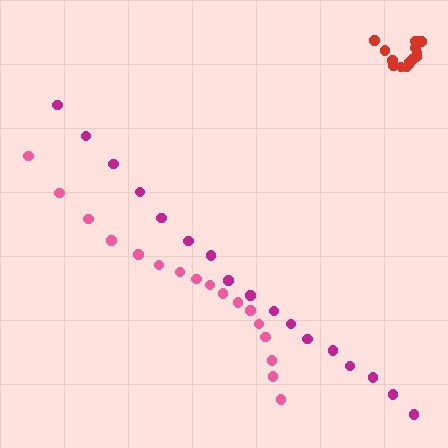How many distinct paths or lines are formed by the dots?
There are 3 distinct paths.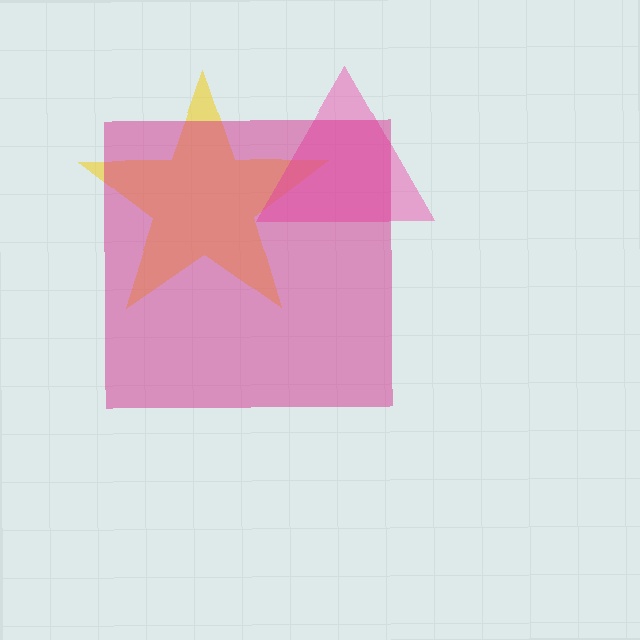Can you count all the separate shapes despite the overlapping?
Yes, there are 3 separate shapes.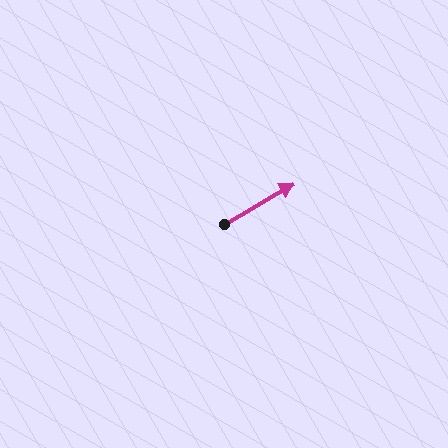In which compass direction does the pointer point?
Northeast.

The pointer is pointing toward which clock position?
Roughly 2 o'clock.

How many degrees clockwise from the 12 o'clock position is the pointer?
Approximately 60 degrees.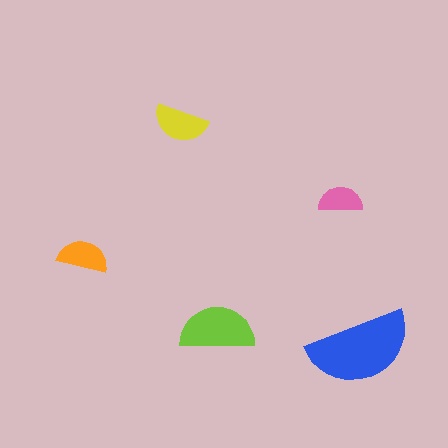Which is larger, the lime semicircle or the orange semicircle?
The lime one.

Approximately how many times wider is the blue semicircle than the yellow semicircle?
About 2 times wider.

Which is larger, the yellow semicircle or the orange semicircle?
The yellow one.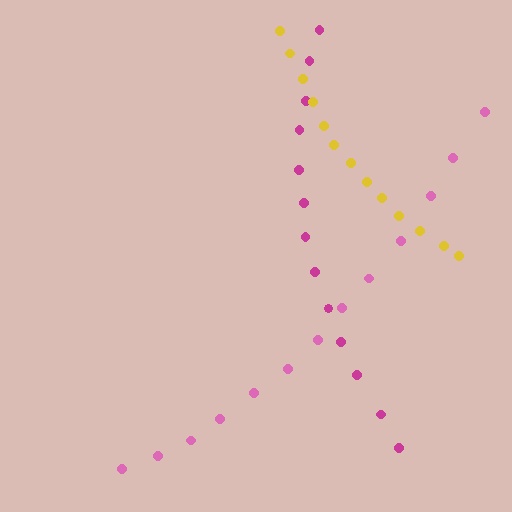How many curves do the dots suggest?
There are 3 distinct paths.